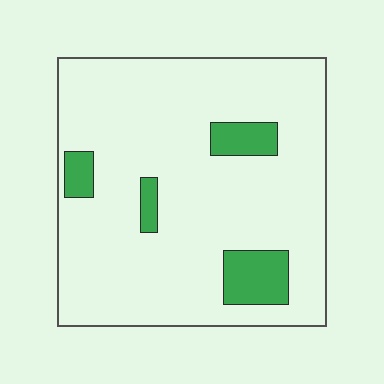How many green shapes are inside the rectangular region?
4.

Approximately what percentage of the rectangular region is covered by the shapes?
Approximately 10%.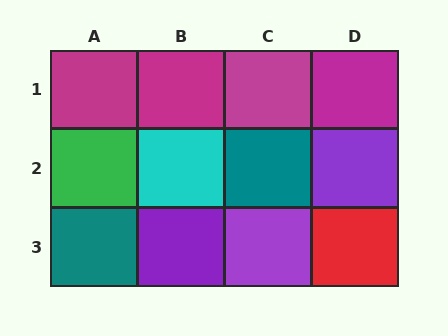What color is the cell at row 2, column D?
Purple.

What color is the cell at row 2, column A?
Green.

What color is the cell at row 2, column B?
Cyan.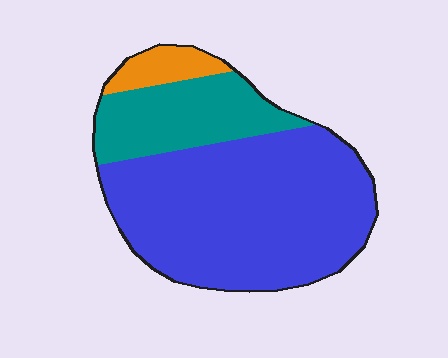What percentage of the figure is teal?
Teal takes up about one quarter (1/4) of the figure.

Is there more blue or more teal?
Blue.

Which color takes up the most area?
Blue, at roughly 70%.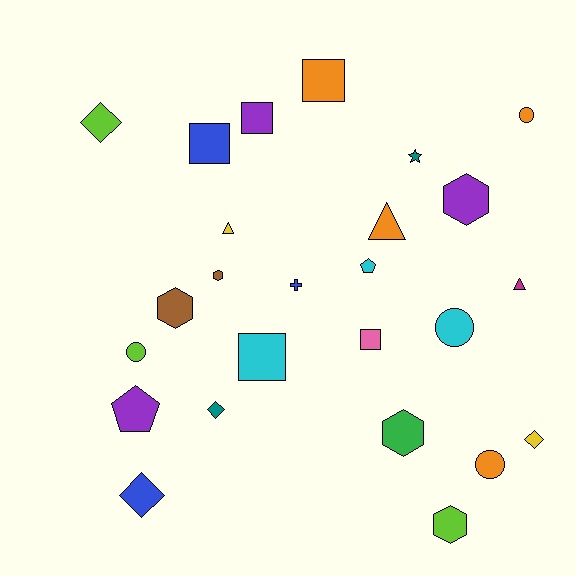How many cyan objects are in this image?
There are 3 cyan objects.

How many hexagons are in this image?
There are 5 hexagons.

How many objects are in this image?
There are 25 objects.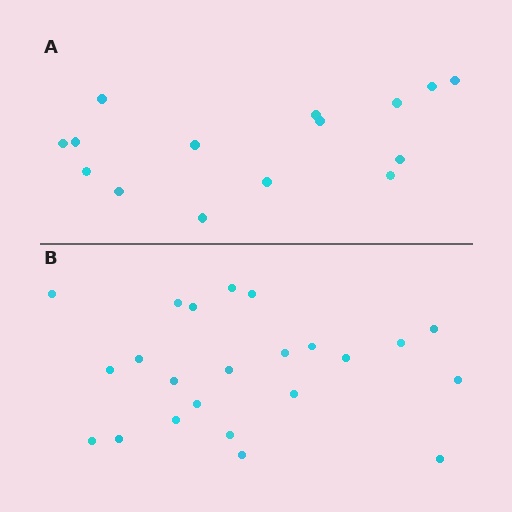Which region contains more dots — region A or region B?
Region B (the bottom region) has more dots.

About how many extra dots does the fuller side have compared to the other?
Region B has roughly 8 or so more dots than region A.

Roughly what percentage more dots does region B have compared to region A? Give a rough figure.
About 55% more.